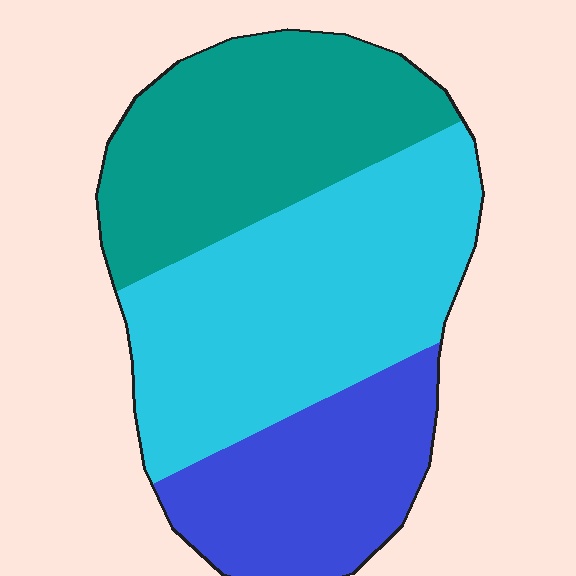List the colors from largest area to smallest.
From largest to smallest: cyan, teal, blue.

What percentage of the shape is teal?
Teal covers roughly 35% of the shape.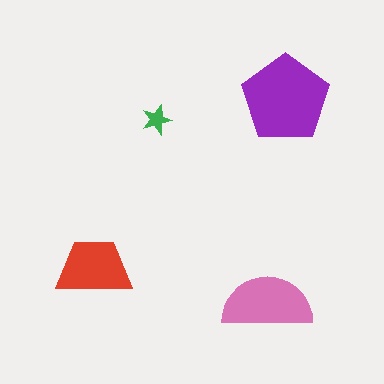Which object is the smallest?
The green star.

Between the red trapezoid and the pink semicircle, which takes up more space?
The pink semicircle.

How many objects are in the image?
There are 4 objects in the image.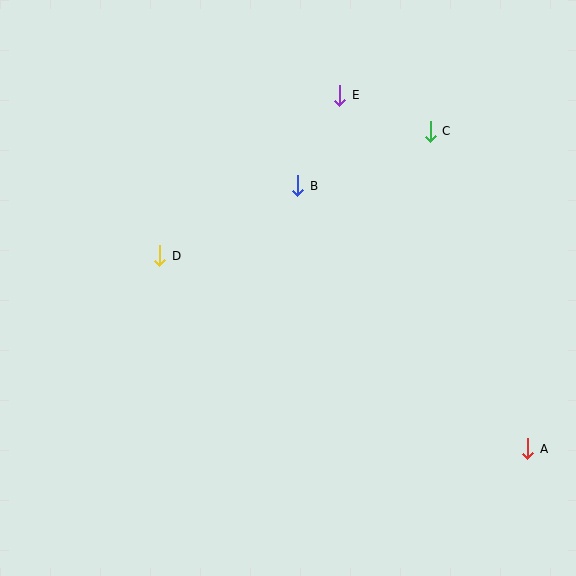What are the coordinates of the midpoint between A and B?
The midpoint between A and B is at (413, 317).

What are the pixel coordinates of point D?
Point D is at (160, 256).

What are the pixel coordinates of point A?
Point A is at (528, 449).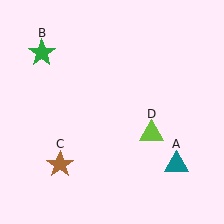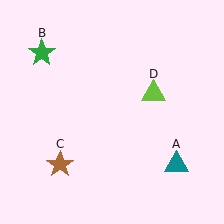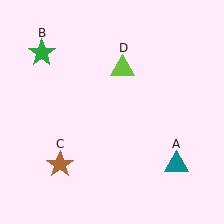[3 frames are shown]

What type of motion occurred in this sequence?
The lime triangle (object D) rotated counterclockwise around the center of the scene.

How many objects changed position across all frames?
1 object changed position: lime triangle (object D).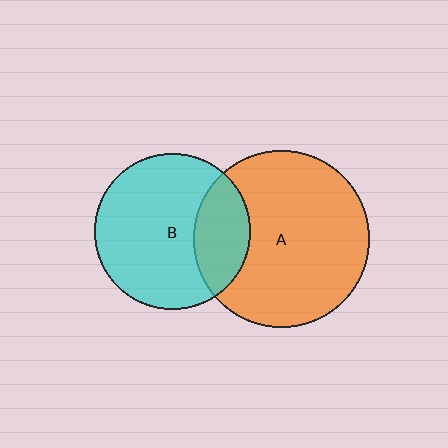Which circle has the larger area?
Circle A (orange).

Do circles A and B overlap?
Yes.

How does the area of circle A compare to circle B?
Approximately 1.3 times.